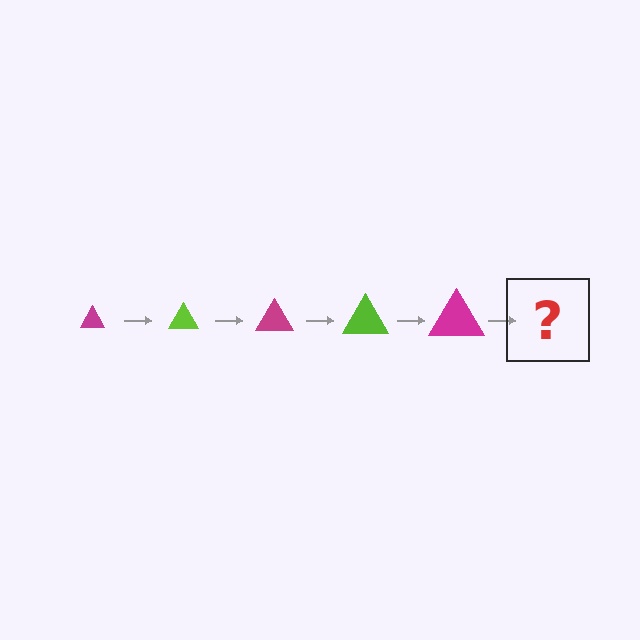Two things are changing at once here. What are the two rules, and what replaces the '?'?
The two rules are that the triangle grows larger each step and the color cycles through magenta and lime. The '?' should be a lime triangle, larger than the previous one.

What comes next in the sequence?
The next element should be a lime triangle, larger than the previous one.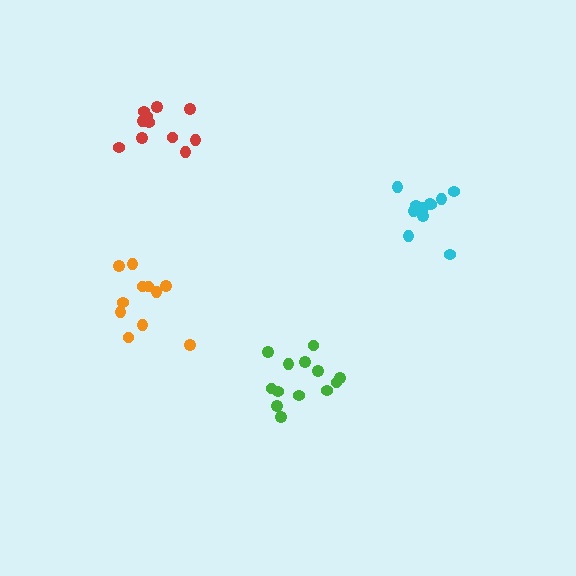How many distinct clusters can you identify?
There are 4 distinct clusters.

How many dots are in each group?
Group 1: 13 dots, Group 2: 11 dots, Group 3: 11 dots, Group 4: 11 dots (46 total).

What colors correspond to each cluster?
The clusters are colored: green, red, orange, cyan.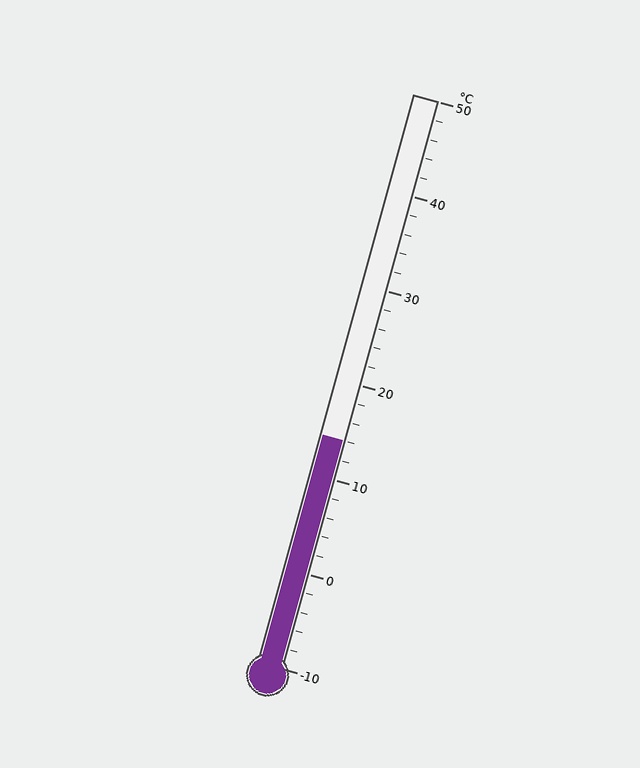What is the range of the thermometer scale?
The thermometer scale ranges from -10°C to 50°C.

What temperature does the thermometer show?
The thermometer shows approximately 14°C.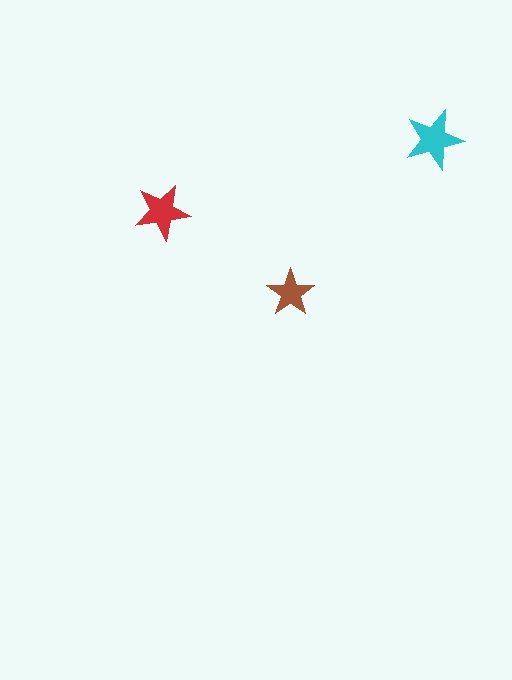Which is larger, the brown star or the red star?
The red one.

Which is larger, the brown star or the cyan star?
The cyan one.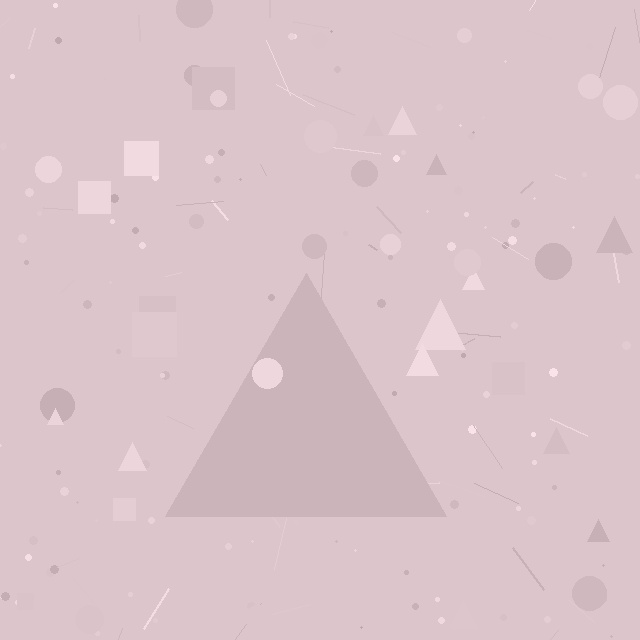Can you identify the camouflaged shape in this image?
The camouflaged shape is a triangle.